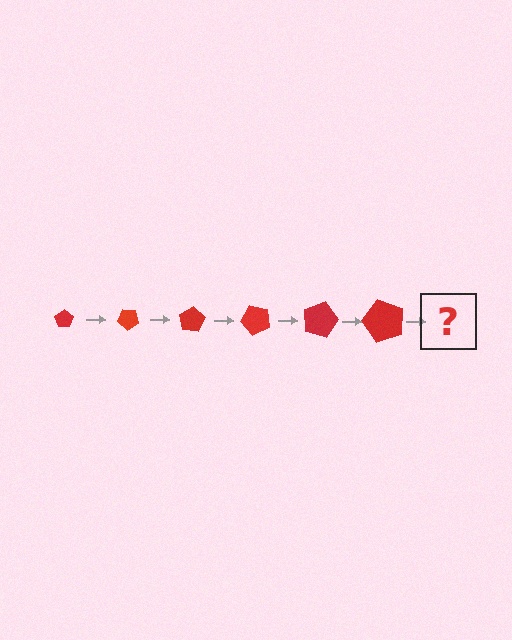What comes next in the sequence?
The next element should be a pentagon, larger than the previous one and rotated 240 degrees from the start.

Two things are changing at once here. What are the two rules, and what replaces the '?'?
The two rules are that the pentagon grows larger each step and it rotates 40 degrees each step. The '?' should be a pentagon, larger than the previous one and rotated 240 degrees from the start.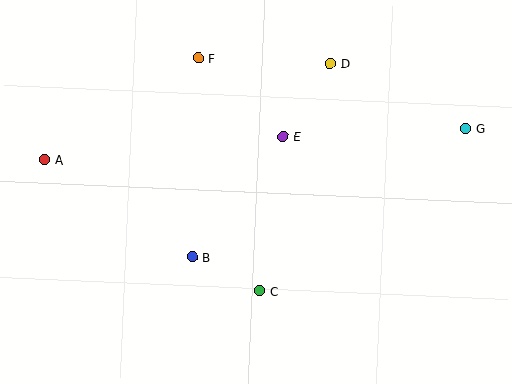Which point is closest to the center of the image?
Point E at (283, 137) is closest to the center.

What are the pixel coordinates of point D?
Point D is at (330, 63).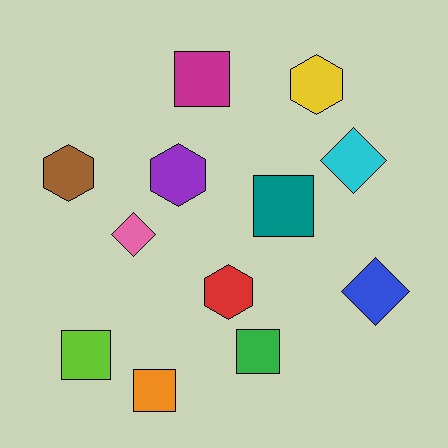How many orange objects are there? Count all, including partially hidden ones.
There is 1 orange object.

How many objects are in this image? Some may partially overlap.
There are 12 objects.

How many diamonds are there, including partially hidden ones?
There are 3 diamonds.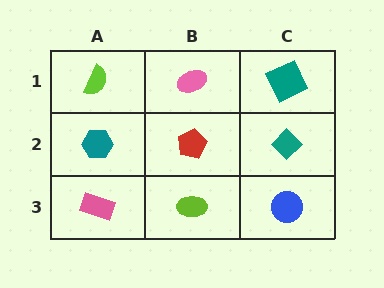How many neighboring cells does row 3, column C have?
2.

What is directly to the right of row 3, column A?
A lime ellipse.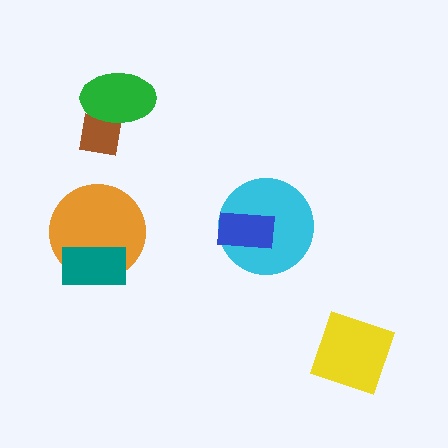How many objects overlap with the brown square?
1 object overlaps with the brown square.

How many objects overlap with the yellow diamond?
0 objects overlap with the yellow diamond.